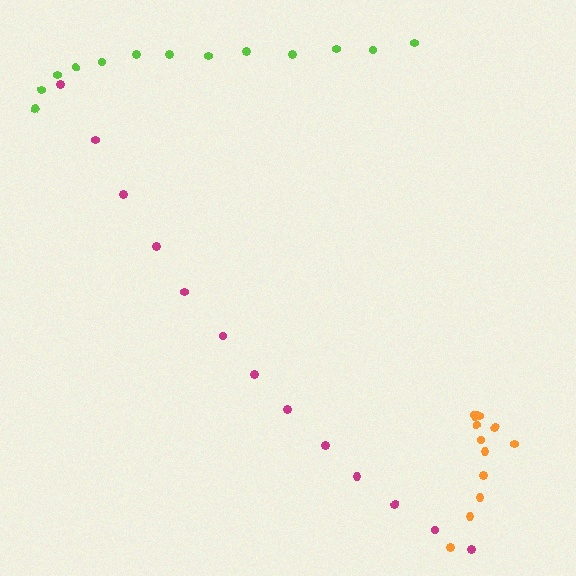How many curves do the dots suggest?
There are 3 distinct paths.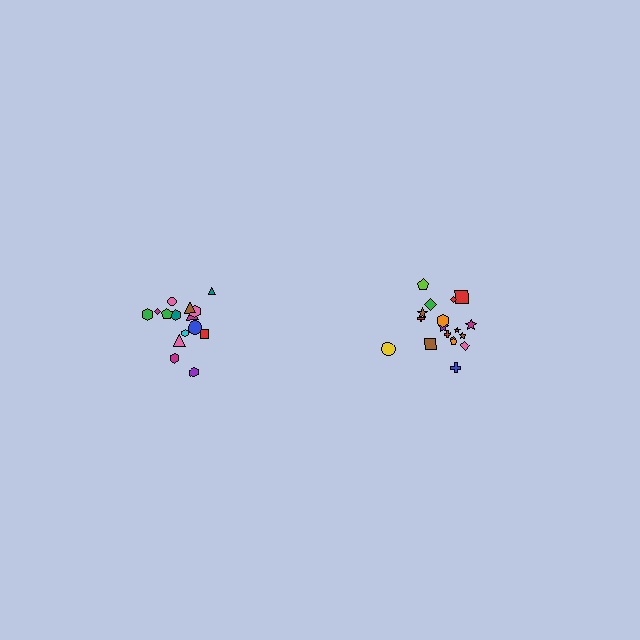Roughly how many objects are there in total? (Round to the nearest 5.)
Roughly 35 objects in total.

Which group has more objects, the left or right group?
The right group.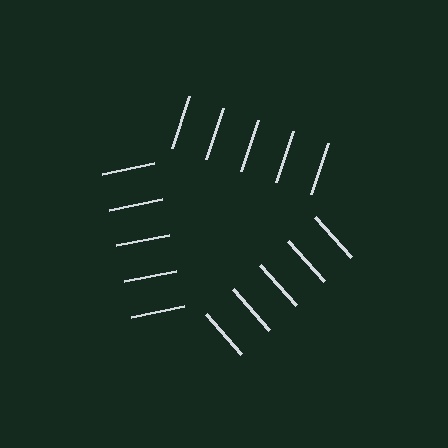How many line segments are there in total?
15 — 5 along each of the 3 edges.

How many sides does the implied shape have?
3 sides — the line-ends trace a triangle.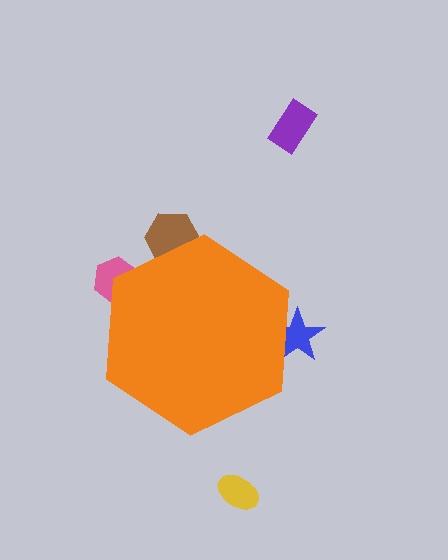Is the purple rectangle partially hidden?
No, the purple rectangle is fully visible.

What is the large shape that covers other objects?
An orange hexagon.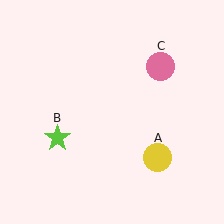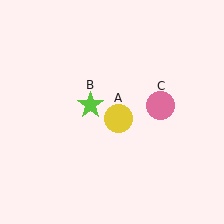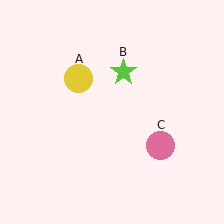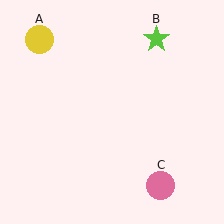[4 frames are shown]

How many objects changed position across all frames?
3 objects changed position: yellow circle (object A), lime star (object B), pink circle (object C).